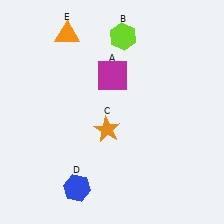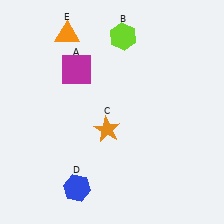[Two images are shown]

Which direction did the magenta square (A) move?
The magenta square (A) moved left.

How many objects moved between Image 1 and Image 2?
1 object moved between the two images.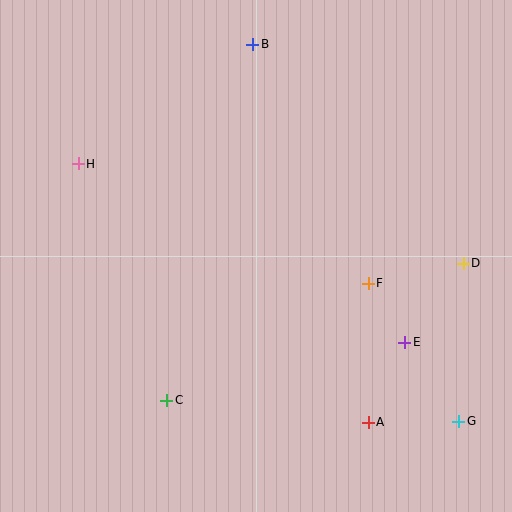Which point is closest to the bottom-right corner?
Point G is closest to the bottom-right corner.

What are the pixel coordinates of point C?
Point C is at (167, 400).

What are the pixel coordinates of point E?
Point E is at (405, 342).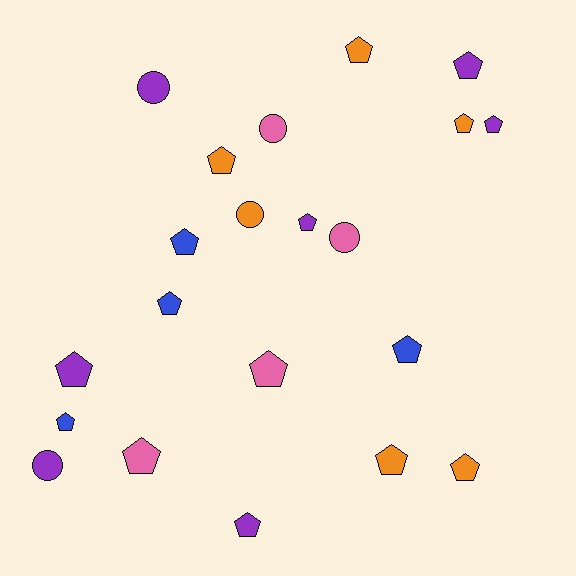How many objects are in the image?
There are 21 objects.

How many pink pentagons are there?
There are 2 pink pentagons.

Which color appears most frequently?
Purple, with 7 objects.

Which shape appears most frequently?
Pentagon, with 16 objects.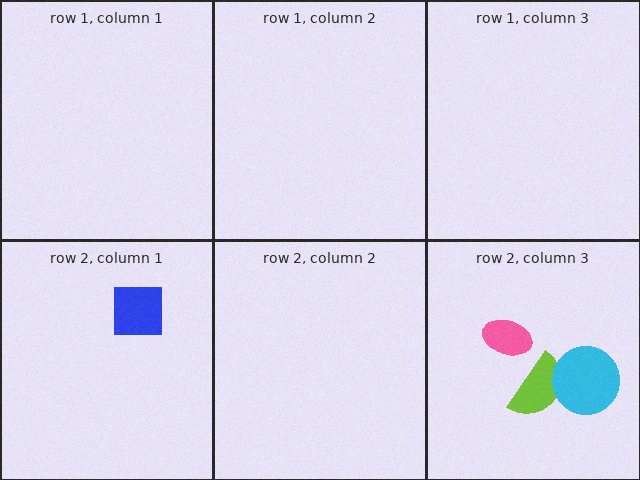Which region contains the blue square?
The row 2, column 1 region.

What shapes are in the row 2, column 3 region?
The lime semicircle, the cyan circle, the pink ellipse.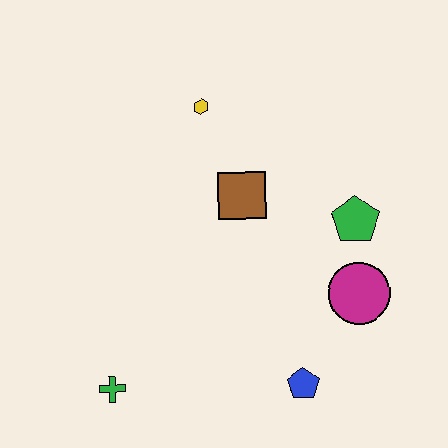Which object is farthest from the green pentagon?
The green cross is farthest from the green pentagon.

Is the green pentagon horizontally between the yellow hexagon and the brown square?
No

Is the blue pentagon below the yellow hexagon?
Yes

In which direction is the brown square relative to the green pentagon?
The brown square is to the left of the green pentagon.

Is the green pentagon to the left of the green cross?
No